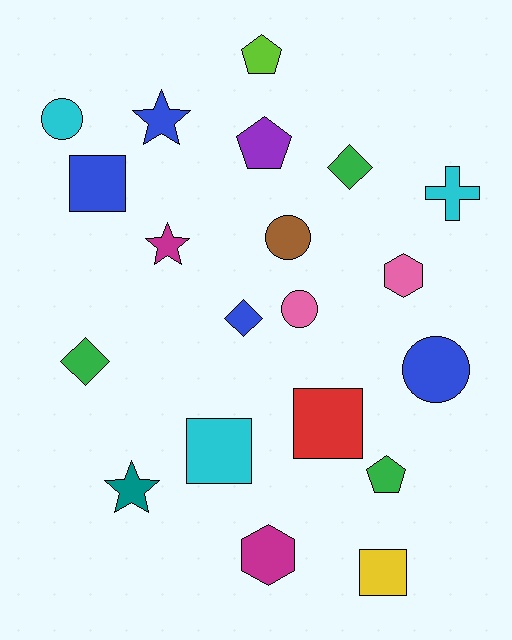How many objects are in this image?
There are 20 objects.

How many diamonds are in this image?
There are 3 diamonds.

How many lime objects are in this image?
There is 1 lime object.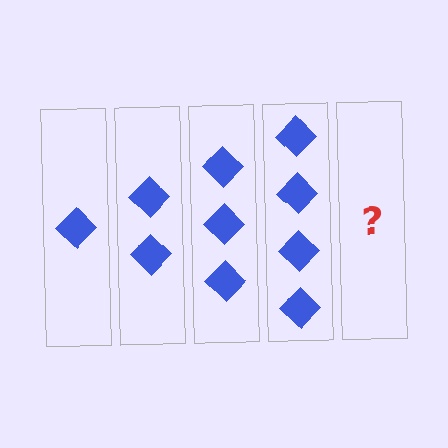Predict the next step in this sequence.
The next step is 5 diamonds.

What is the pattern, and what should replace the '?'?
The pattern is that each step adds one more diamond. The '?' should be 5 diamonds.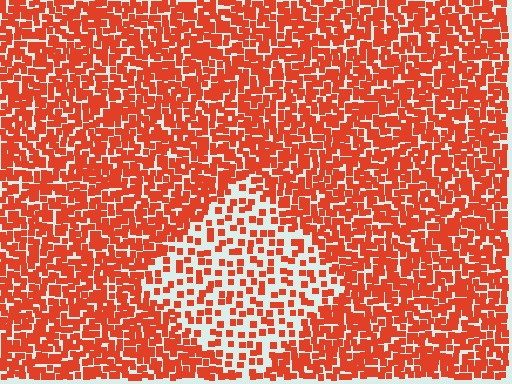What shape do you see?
I see a diamond.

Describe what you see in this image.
The image contains small red elements arranged at two different densities. A diamond-shaped region is visible where the elements are less densely packed than the surrounding area.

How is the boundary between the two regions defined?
The boundary is defined by a change in element density (approximately 2.3x ratio). All elements are the same color, size, and shape.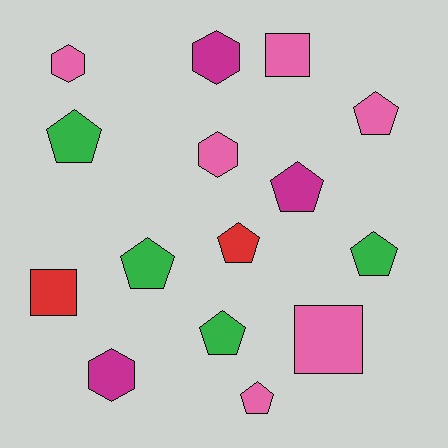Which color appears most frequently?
Pink, with 6 objects.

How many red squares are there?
There is 1 red square.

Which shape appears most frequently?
Pentagon, with 8 objects.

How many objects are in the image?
There are 15 objects.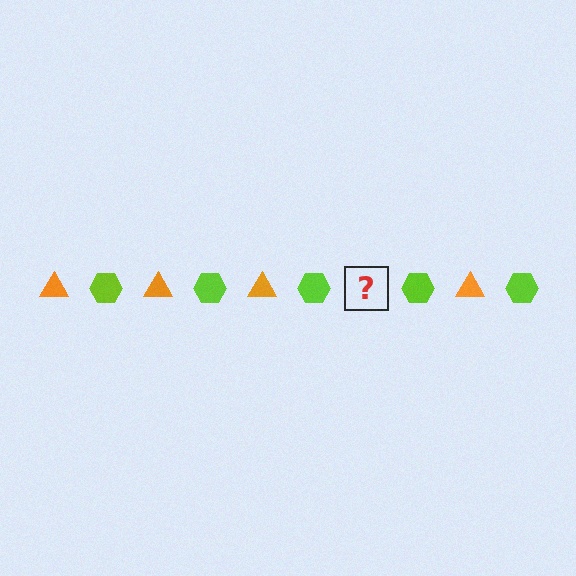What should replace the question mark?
The question mark should be replaced with an orange triangle.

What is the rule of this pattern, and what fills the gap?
The rule is that the pattern alternates between orange triangle and lime hexagon. The gap should be filled with an orange triangle.